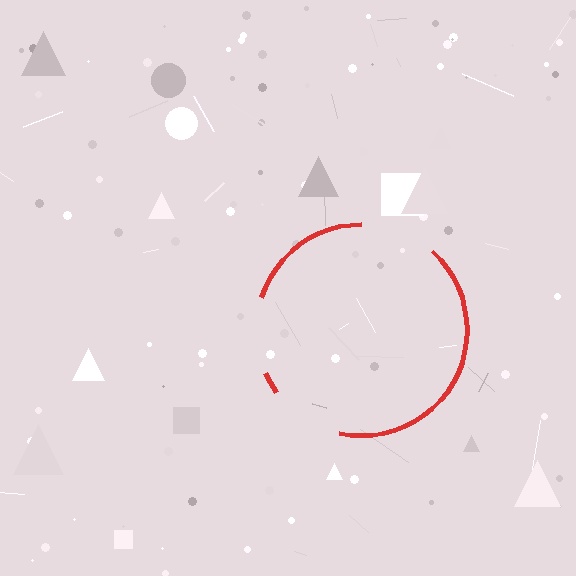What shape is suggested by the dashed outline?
The dashed outline suggests a circle.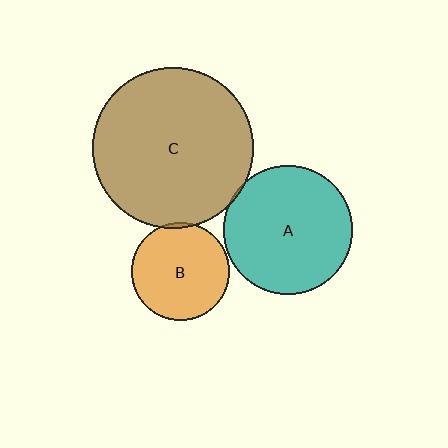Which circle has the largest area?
Circle C (brown).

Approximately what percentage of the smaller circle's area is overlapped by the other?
Approximately 5%.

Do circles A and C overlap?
Yes.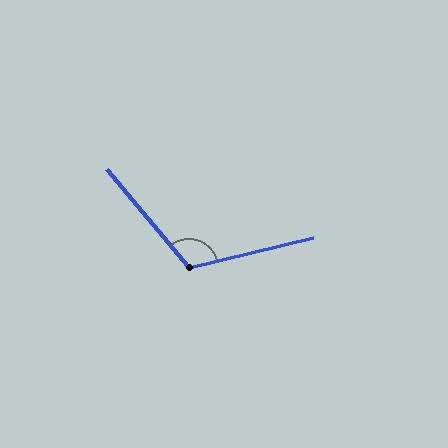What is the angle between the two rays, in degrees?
Approximately 116 degrees.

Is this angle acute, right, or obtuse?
It is obtuse.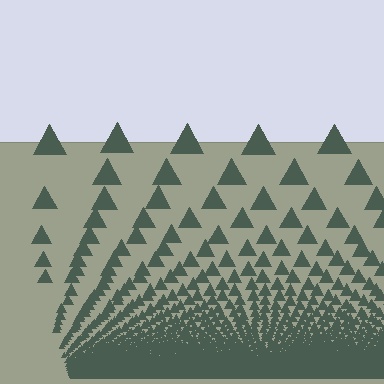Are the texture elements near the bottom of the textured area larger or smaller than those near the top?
Smaller. The gradient is inverted — elements near the bottom are smaller and denser.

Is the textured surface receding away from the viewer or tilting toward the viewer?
The surface appears to tilt toward the viewer. Texture elements get larger and sparser toward the top.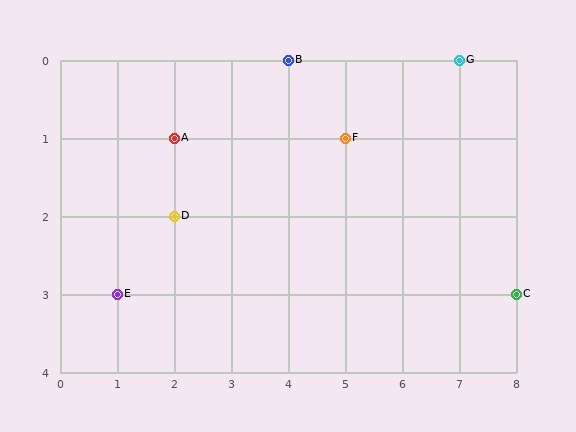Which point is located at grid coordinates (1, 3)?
Point E is at (1, 3).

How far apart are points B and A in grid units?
Points B and A are 2 columns and 1 row apart (about 2.2 grid units diagonally).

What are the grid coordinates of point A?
Point A is at grid coordinates (2, 1).